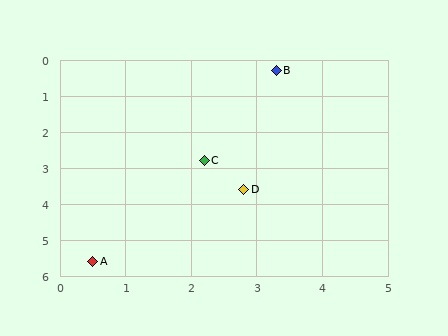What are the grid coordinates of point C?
Point C is at approximately (2.2, 2.8).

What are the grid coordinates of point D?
Point D is at approximately (2.8, 3.6).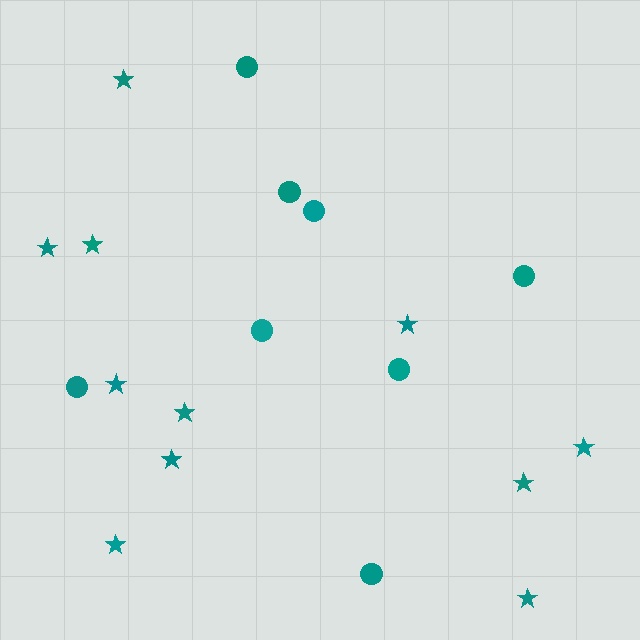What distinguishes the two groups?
There are 2 groups: one group of stars (11) and one group of circles (8).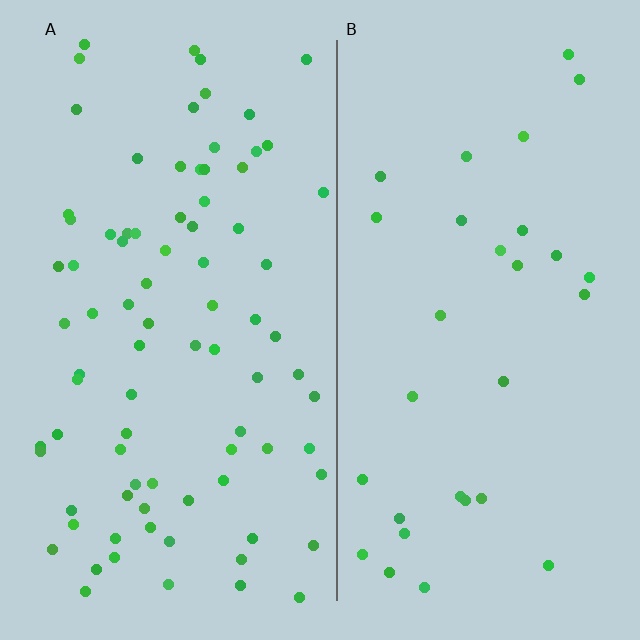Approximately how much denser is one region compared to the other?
Approximately 2.8× — region A over region B.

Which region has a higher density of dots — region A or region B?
A (the left).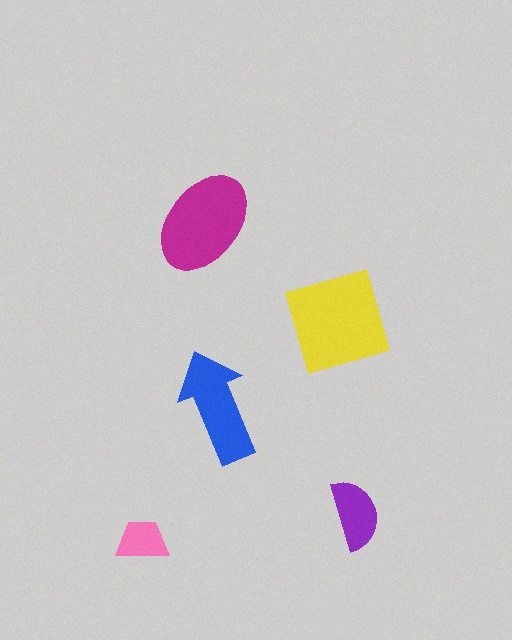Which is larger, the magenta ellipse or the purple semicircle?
The magenta ellipse.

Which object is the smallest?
The pink trapezoid.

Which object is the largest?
The yellow square.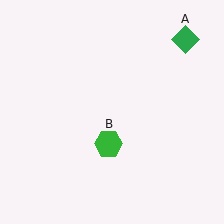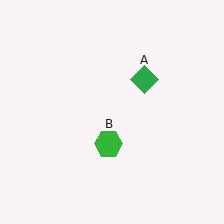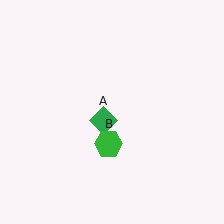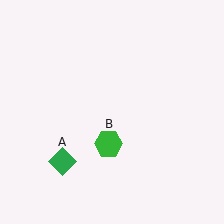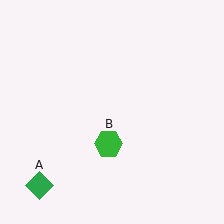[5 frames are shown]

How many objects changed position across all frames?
1 object changed position: green diamond (object A).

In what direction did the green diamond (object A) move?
The green diamond (object A) moved down and to the left.